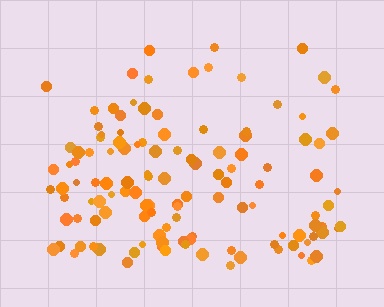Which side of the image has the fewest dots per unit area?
The top.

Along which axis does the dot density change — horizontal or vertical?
Vertical.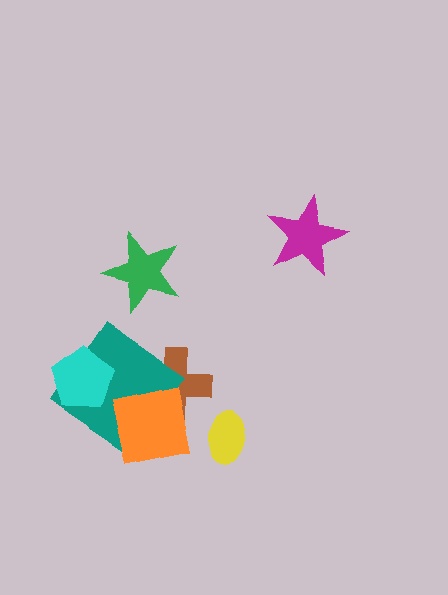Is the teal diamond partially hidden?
Yes, it is partially covered by another shape.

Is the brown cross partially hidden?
Yes, it is partially covered by another shape.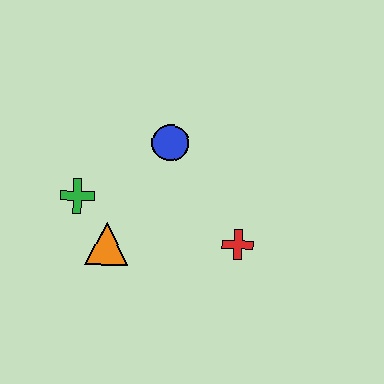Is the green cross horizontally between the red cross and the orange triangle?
No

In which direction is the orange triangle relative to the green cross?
The orange triangle is below the green cross.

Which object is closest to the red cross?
The blue circle is closest to the red cross.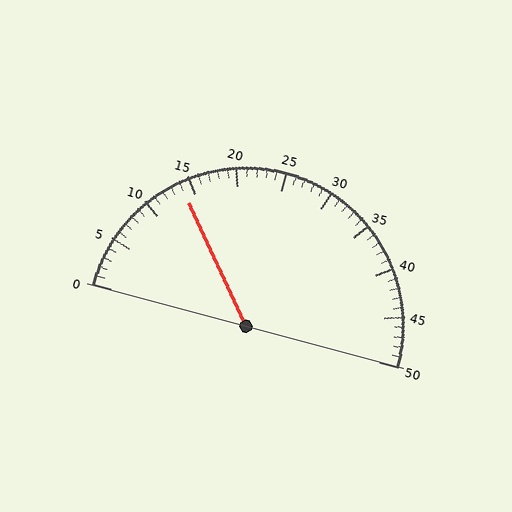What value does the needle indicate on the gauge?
The needle indicates approximately 14.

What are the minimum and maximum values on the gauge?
The gauge ranges from 0 to 50.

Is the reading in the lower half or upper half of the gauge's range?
The reading is in the lower half of the range (0 to 50).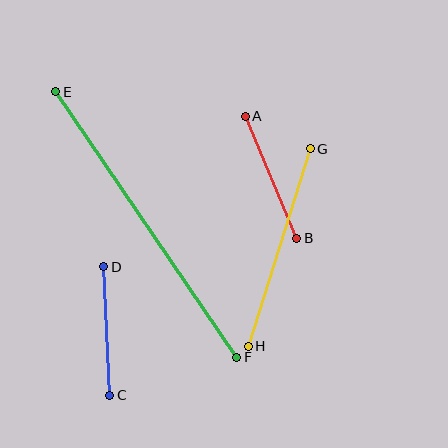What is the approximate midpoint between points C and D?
The midpoint is at approximately (107, 331) pixels.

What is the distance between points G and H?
The distance is approximately 207 pixels.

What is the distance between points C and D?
The distance is approximately 128 pixels.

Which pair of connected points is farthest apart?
Points E and F are farthest apart.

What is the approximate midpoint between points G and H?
The midpoint is at approximately (279, 247) pixels.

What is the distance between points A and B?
The distance is approximately 132 pixels.